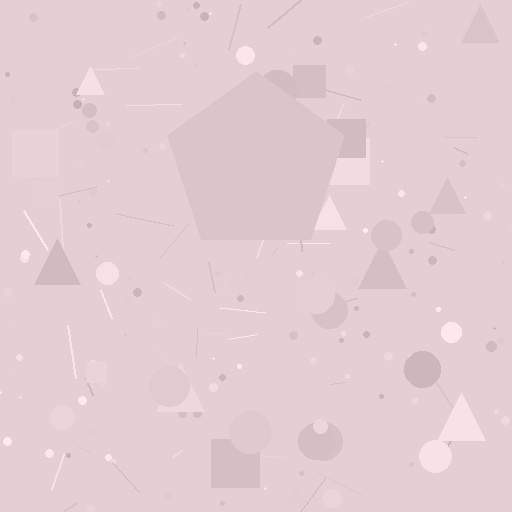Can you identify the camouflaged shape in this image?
The camouflaged shape is a pentagon.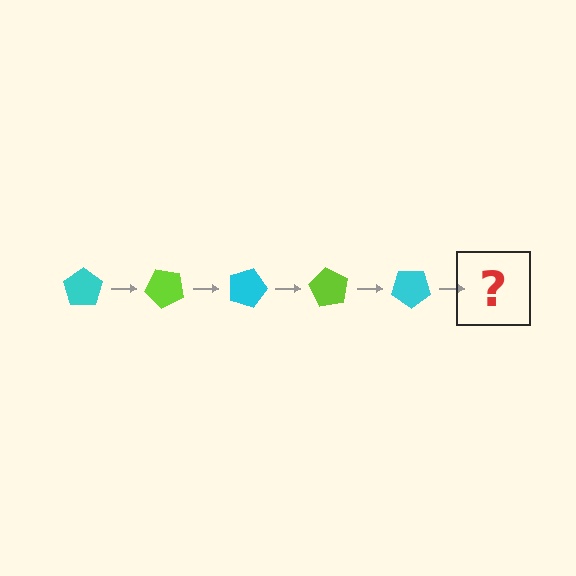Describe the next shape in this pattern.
It should be a lime pentagon, rotated 225 degrees from the start.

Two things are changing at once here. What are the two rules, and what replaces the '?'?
The two rules are that it rotates 45 degrees each step and the color cycles through cyan and lime. The '?' should be a lime pentagon, rotated 225 degrees from the start.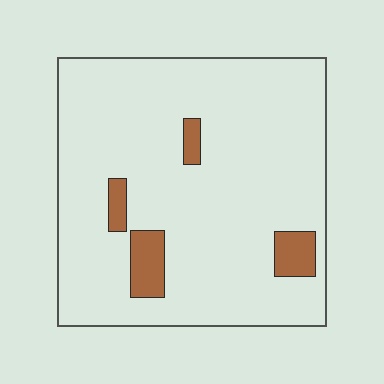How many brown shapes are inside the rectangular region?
4.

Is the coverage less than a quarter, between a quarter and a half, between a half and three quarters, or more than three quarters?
Less than a quarter.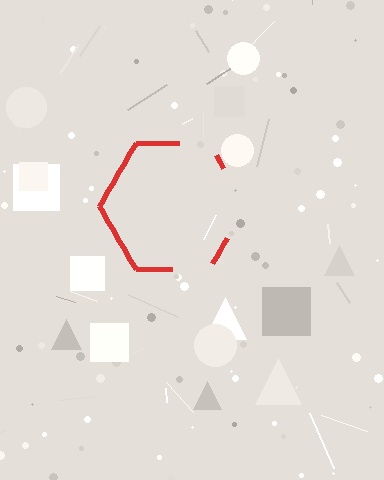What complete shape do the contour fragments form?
The contour fragments form a hexagon.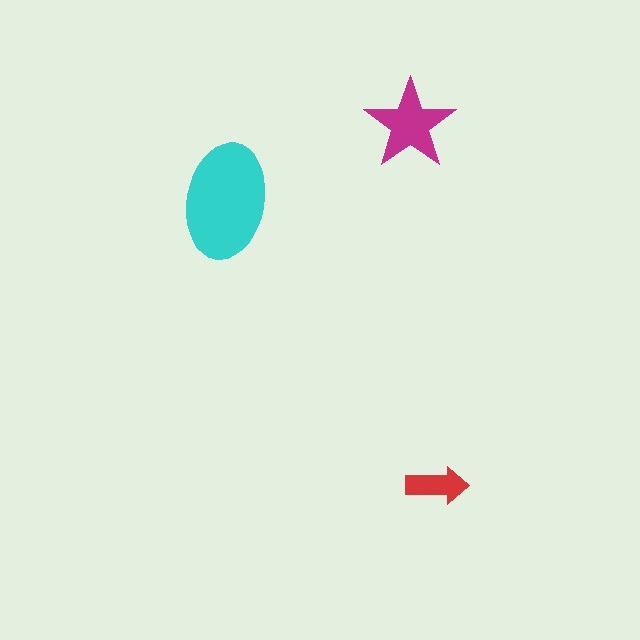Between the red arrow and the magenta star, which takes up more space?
The magenta star.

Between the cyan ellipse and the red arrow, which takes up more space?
The cyan ellipse.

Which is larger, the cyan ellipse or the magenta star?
The cyan ellipse.